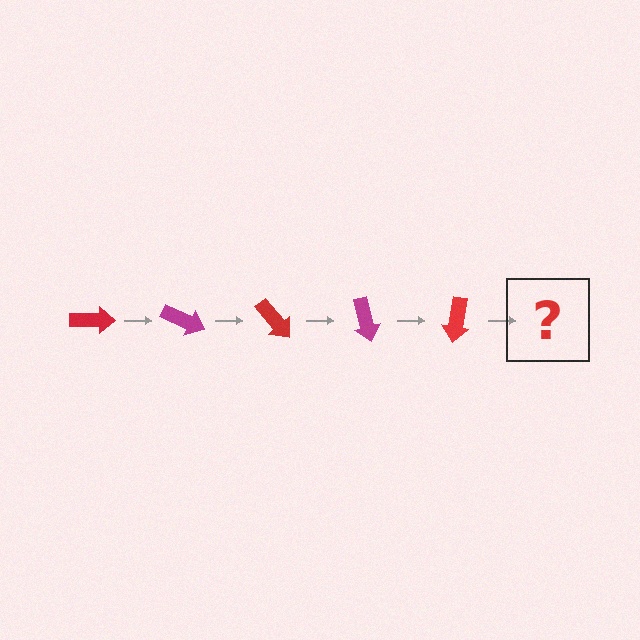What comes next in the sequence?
The next element should be a magenta arrow, rotated 125 degrees from the start.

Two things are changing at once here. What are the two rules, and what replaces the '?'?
The two rules are that it rotates 25 degrees each step and the color cycles through red and magenta. The '?' should be a magenta arrow, rotated 125 degrees from the start.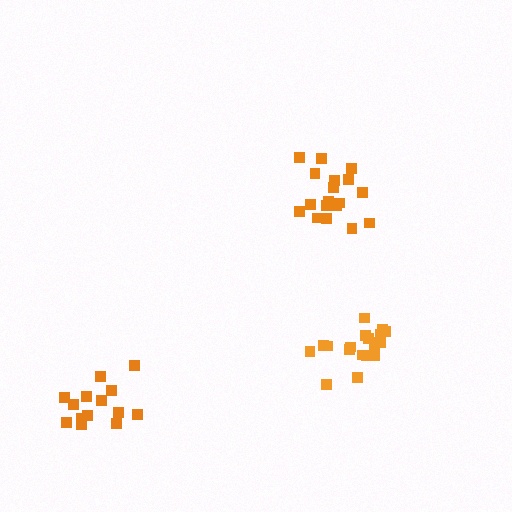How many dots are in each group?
Group 1: 14 dots, Group 2: 19 dots, Group 3: 20 dots (53 total).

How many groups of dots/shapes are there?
There are 3 groups.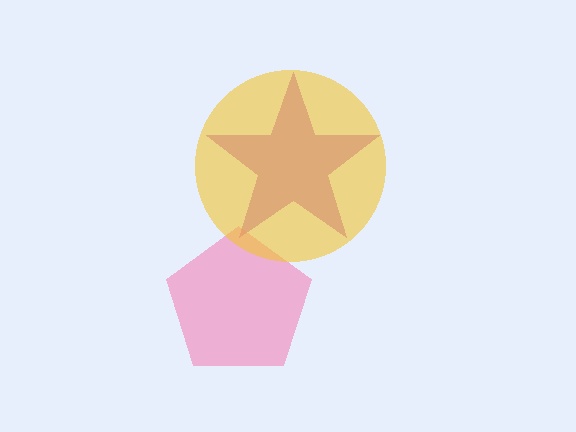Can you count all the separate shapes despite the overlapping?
Yes, there are 3 separate shapes.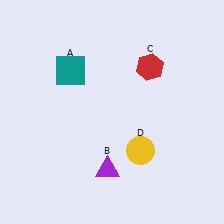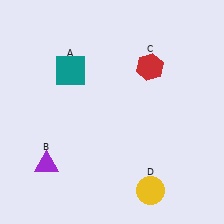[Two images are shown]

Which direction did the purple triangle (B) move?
The purple triangle (B) moved left.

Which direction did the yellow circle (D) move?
The yellow circle (D) moved down.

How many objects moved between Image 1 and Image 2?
2 objects moved between the two images.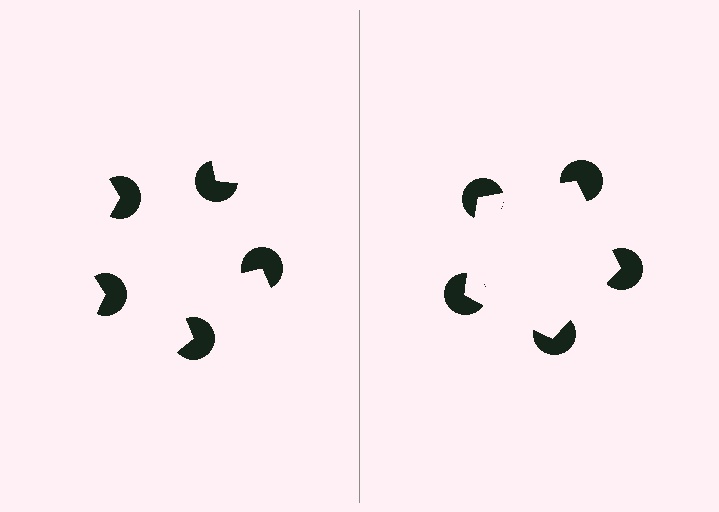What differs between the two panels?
The pac-man discs are positioned identically on both sides; only the wedge orientations differ. On the right they align to a pentagon; on the left they are misaligned.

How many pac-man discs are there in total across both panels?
10 — 5 on each side.